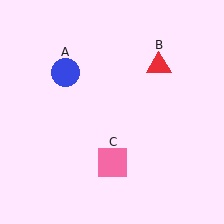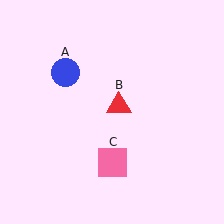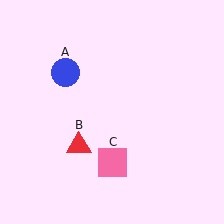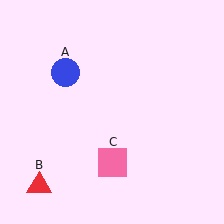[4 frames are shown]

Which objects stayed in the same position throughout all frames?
Blue circle (object A) and pink square (object C) remained stationary.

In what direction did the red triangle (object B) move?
The red triangle (object B) moved down and to the left.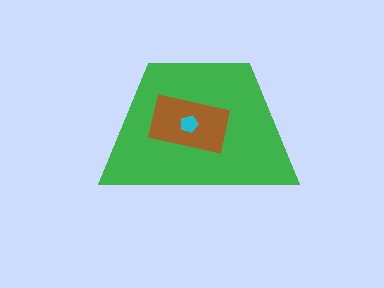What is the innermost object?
The cyan pentagon.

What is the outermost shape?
The green trapezoid.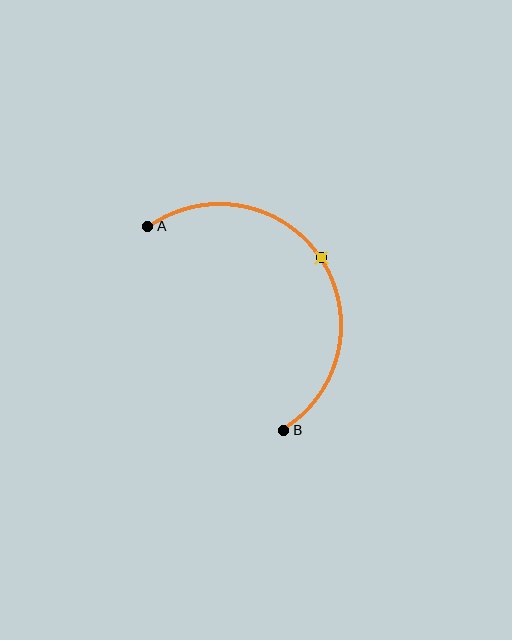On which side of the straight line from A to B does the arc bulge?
The arc bulges above and to the right of the straight line connecting A and B.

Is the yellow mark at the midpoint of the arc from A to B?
Yes. The yellow mark lies on the arc at equal arc-length from both A and B — it is the arc midpoint.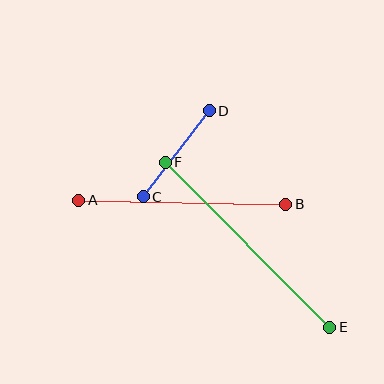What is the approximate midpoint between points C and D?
The midpoint is at approximately (176, 154) pixels.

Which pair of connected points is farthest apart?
Points E and F are farthest apart.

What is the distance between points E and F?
The distance is approximately 233 pixels.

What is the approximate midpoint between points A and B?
The midpoint is at approximately (182, 202) pixels.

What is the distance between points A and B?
The distance is approximately 207 pixels.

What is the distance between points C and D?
The distance is approximately 108 pixels.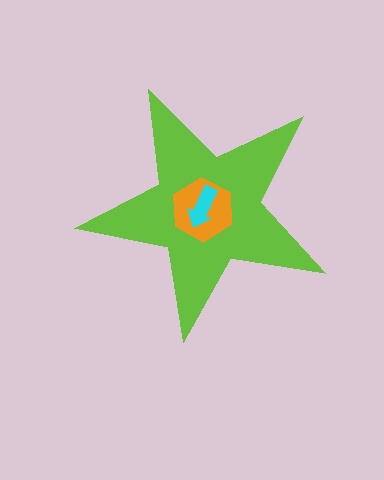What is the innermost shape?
The cyan arrow.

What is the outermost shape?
The lime star.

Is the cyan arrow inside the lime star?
Yes.